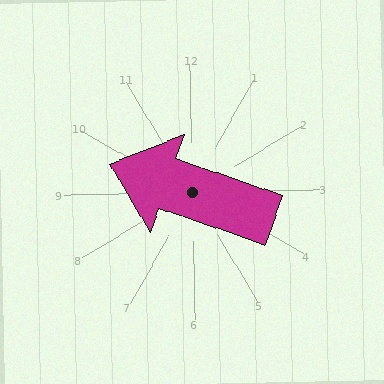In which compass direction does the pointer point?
West.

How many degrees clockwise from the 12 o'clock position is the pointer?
Approximately 290 degrees.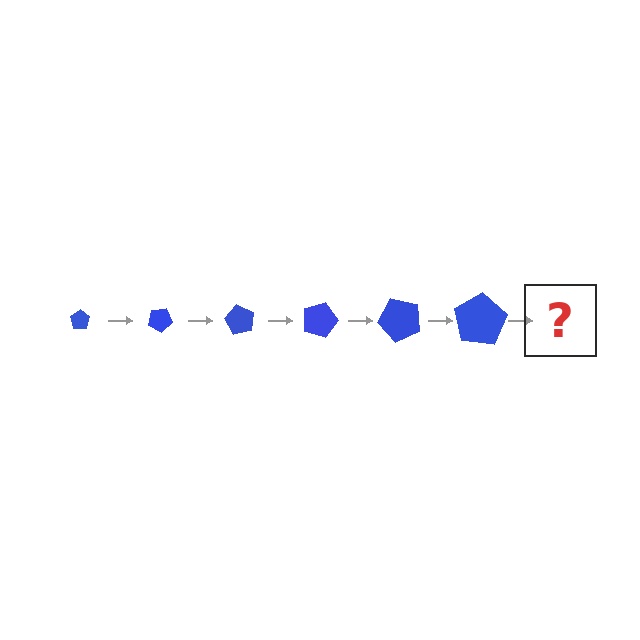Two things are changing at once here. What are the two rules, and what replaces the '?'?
The two rules are that the pentagon grows larger each step and it rotates 30 degrees each step. The '?' should be a pentagon, larger than the previous one and rotated 180 degrees from the start.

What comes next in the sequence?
The next element should be a pentagon, larger than the previous one and rotated 180 degrees from the start.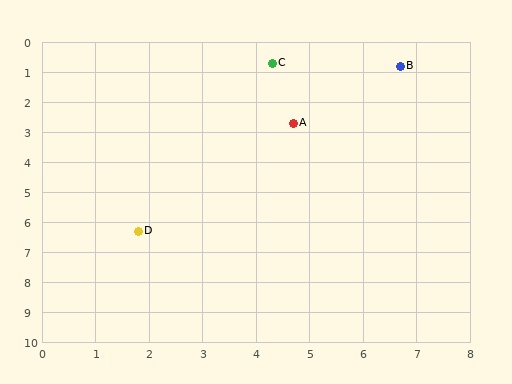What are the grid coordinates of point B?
Point B is at approximately (6.7, 0.8).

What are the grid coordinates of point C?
Point C is at approximately (4.3, 0.7).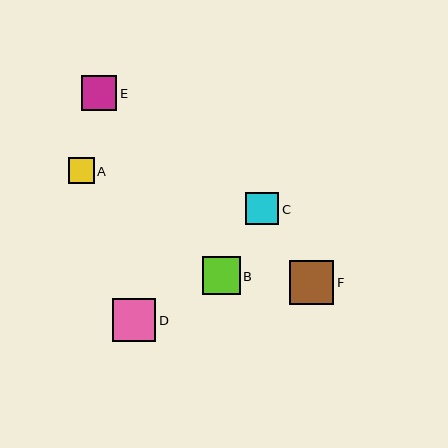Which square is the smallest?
Square A is the smallest with a size of approximately 26 pixels.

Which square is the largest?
Square F is the largest with a size of approximately 44 pixels.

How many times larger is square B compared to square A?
Square B is approximately 1.5 times the size of square A.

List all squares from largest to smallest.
From largest to smallest: F, D, B, E, C, A.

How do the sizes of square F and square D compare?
Square F and square D are approximately the same size.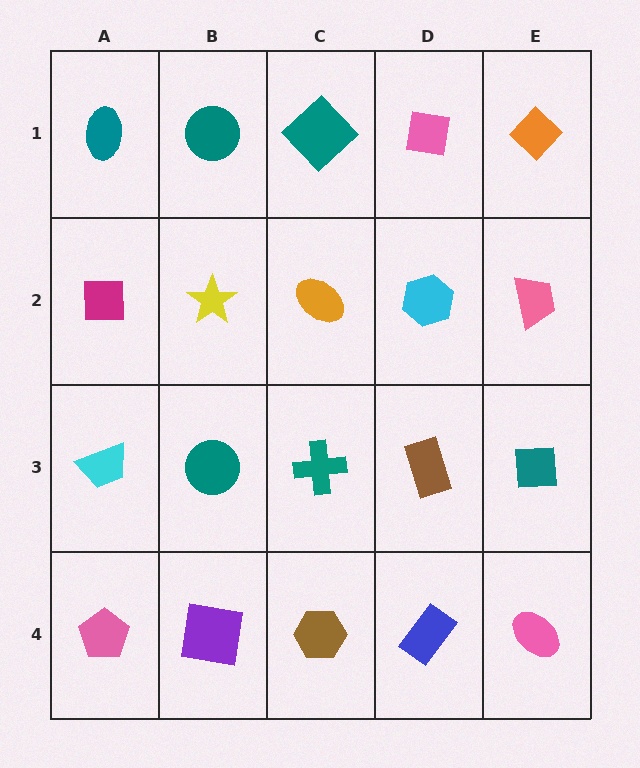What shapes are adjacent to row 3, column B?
A yellow star (row 2, column B), a purple square (row 4, column B), a cyan trapezoid (row 3, column A), a teal cross (row 3, column C).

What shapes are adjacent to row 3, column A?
A magenta square (row 2, column A), a pink pentagon (row 4, column A), a teal circle (row 3, column B).